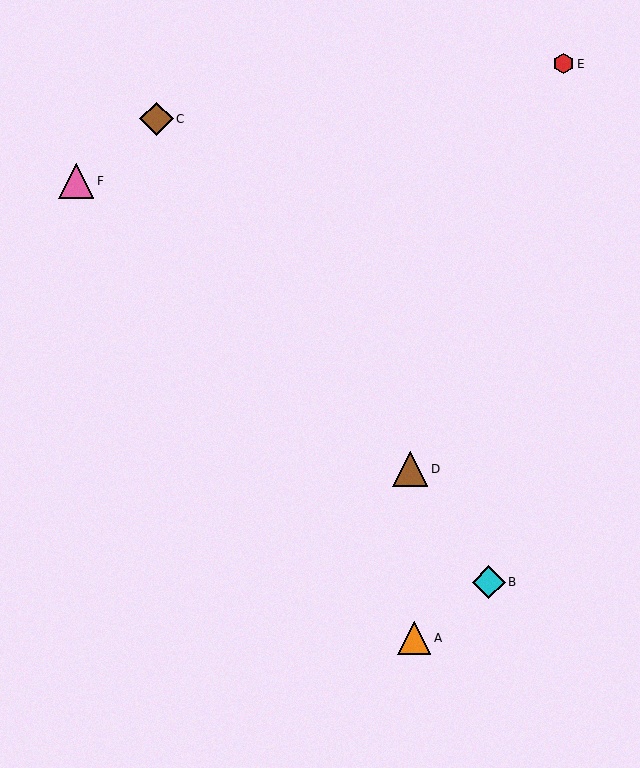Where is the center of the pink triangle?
The center of the pink triangle is at (76, 181).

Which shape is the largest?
The pink triangle (labeled F) is the largest.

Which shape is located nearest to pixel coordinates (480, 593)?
The cyan diamond (labeled B) at (489, 582) is nearest to that location.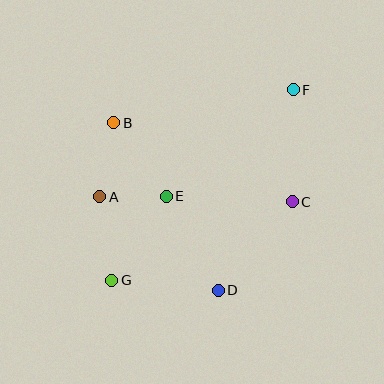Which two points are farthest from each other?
Points F and G are farthest from each other.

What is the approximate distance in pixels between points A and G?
The distance between A and G is approximately 84 pixels.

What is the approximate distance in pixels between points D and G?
The distance between D and G is approximately 107 pixels.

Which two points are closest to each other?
Points A and E are closest to each other.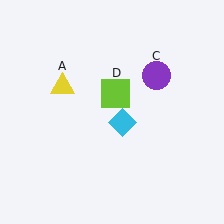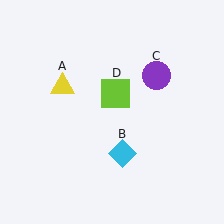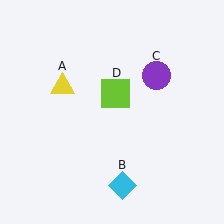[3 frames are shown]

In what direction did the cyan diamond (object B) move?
The cyan diamond (object B) moved down.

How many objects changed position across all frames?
1 object changed position: cyan diamond (object B).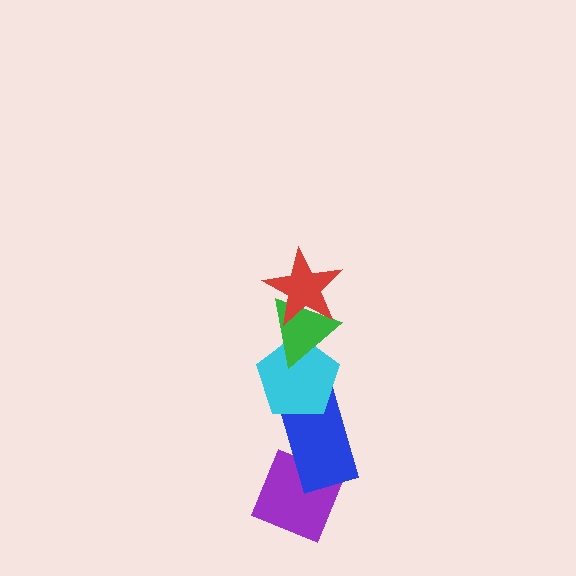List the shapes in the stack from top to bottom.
From top to bottom: the red star, the green triangle, the cyan pentagon, the blue rectangle, the purple diamond.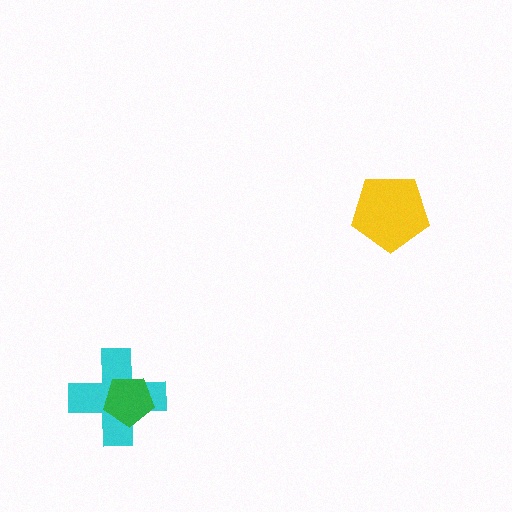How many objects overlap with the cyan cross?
1 object overlaps with the cyan cross.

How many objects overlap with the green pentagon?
1 object overlaps with the green pentagon.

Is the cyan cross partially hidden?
Yes, it is partially covered by another shape.